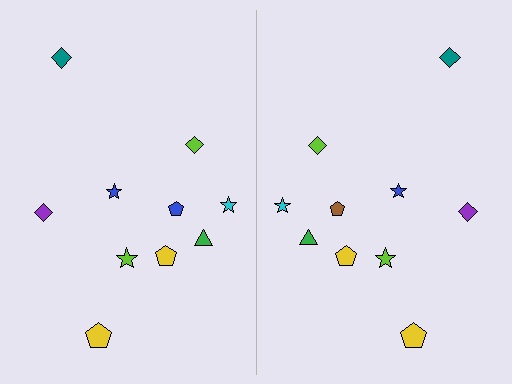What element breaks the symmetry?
The brown pentagon on the right side breaks the symmetry — its mirror counterpart is blue.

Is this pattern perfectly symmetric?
No, the pattern is not perfectly symmetric. The brown pentagon on the right side breaks the symmetry — its mirror counterpart is blue.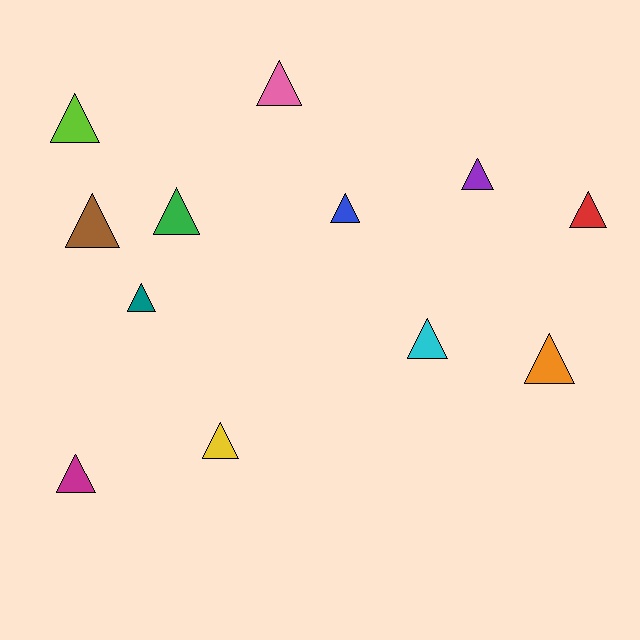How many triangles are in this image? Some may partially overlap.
There are 12 triangles.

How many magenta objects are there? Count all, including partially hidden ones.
There is 1 magenta object.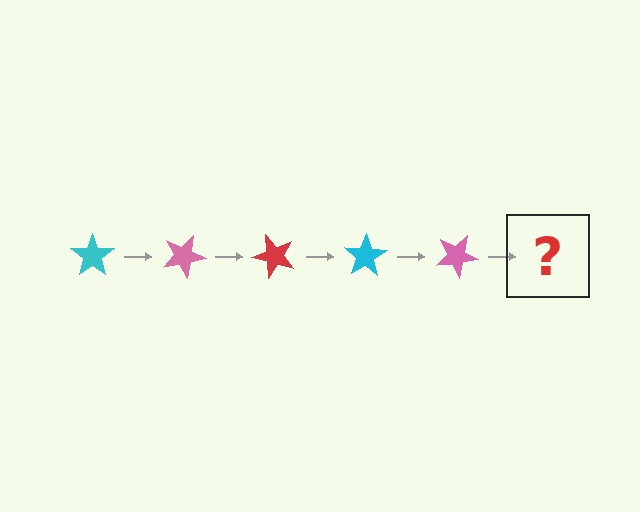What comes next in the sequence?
The next element should be a red star, rotated 125 degrees from the start.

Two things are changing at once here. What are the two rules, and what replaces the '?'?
The two rules are that it rotates 25 degrees each step and the color cycles through cyan, pink, and red. The '?' should be a red star, rotated 125 degrees from the start.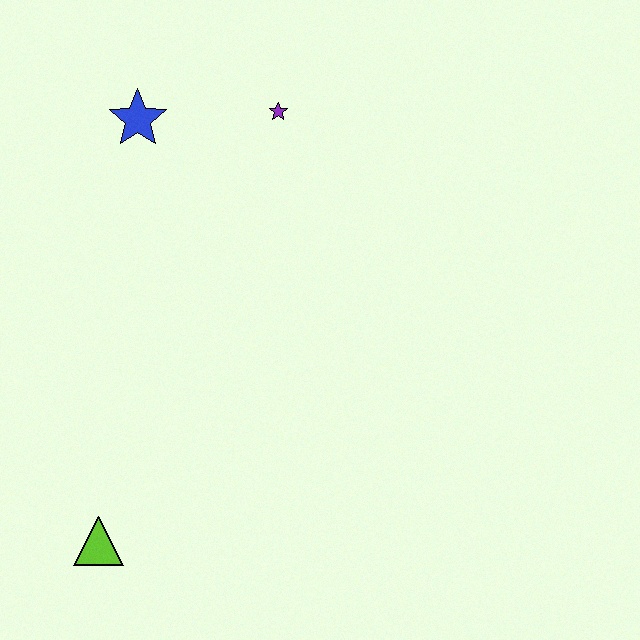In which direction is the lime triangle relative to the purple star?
The lime triangle is below the purple star.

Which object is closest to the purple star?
The blue star is closest to the purple star.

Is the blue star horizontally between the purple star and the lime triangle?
Yes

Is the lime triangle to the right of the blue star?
No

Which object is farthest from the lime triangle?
The purple star is farthest from the lime triangle.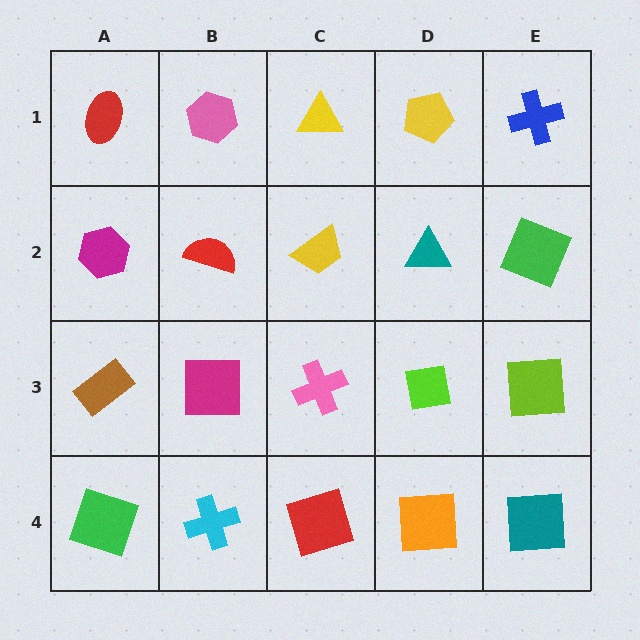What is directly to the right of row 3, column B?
A pink cross.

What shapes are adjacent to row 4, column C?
A pink cross (row 3, column C), a cyan cross (row 4, column B), an orange square (row 4, column D).